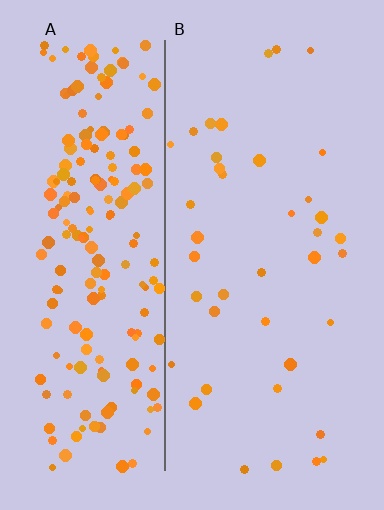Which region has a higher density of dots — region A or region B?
A (the left).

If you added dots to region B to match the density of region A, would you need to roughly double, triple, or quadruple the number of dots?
Approximately quadruple.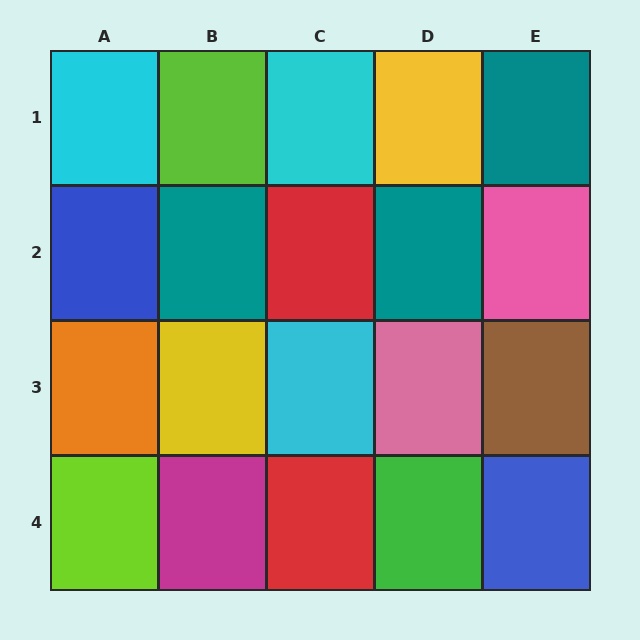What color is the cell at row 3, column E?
Brown.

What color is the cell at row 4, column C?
Red.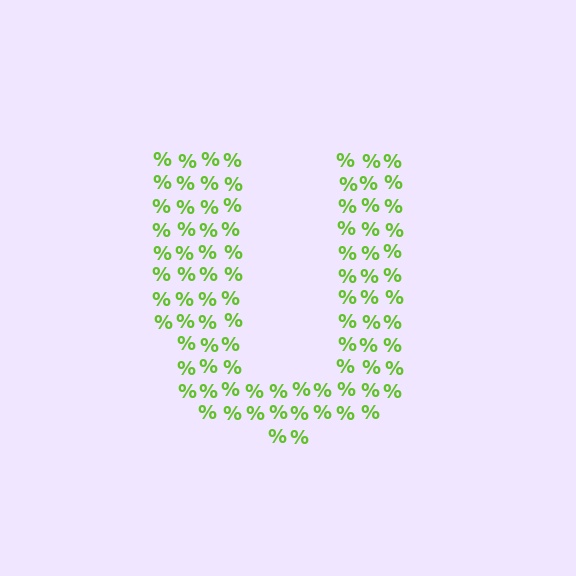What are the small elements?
The small elements are percent signs.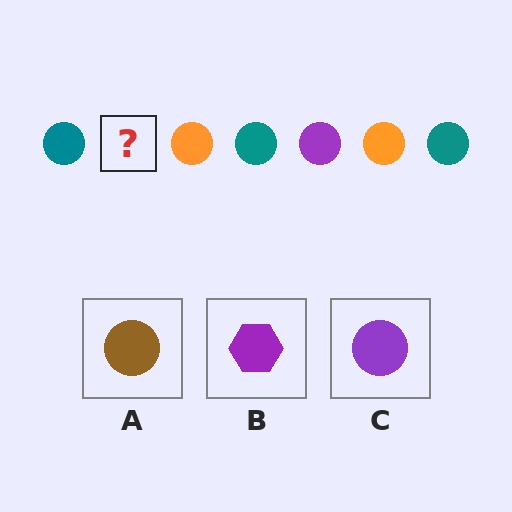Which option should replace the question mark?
Option C.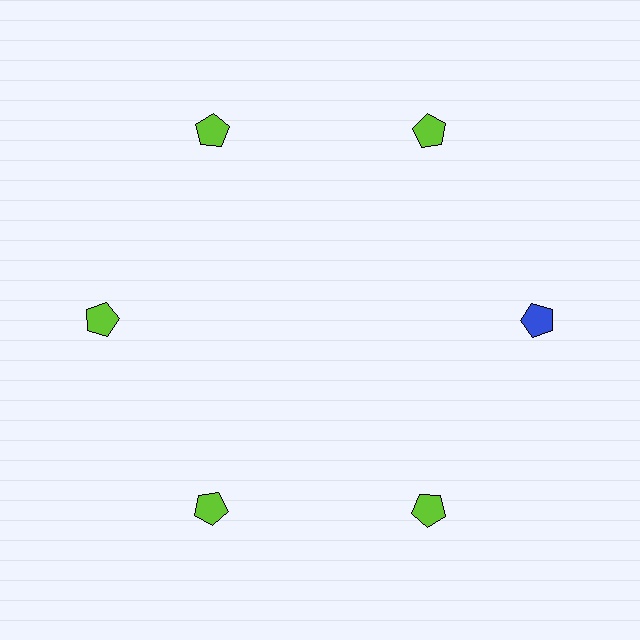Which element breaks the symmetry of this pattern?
The blue pentagon at roughly the 3 o'clock position breaks the symmetry. All other shapes are lime pentagons.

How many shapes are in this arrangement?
There are 6 shapes arranged in a ring pattern.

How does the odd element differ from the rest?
It has a different color: blue instead of lime.